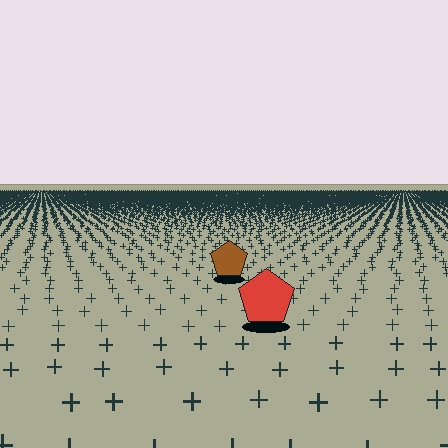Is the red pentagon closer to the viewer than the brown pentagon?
Yes. The red pentagon is closer — you can tell from the texture gradient: the ground texture is coarser near it.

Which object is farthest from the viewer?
The brown pentagon is farthest from the viewer. It appears smaller and the ground texture around it is denser.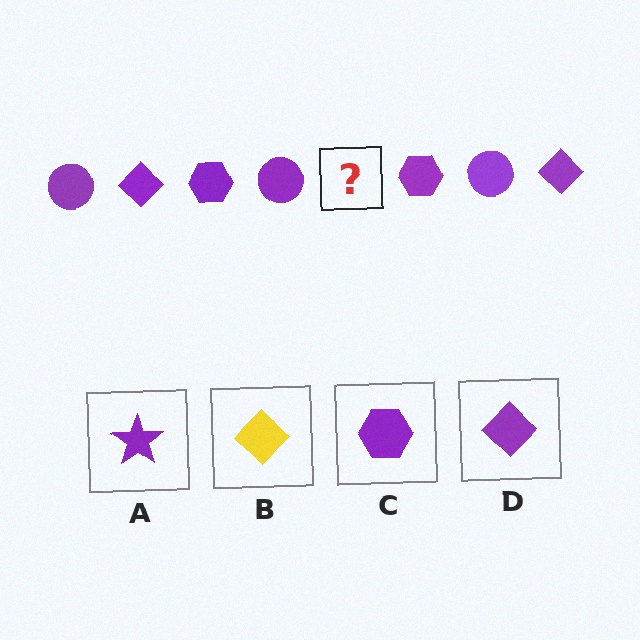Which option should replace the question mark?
Option D.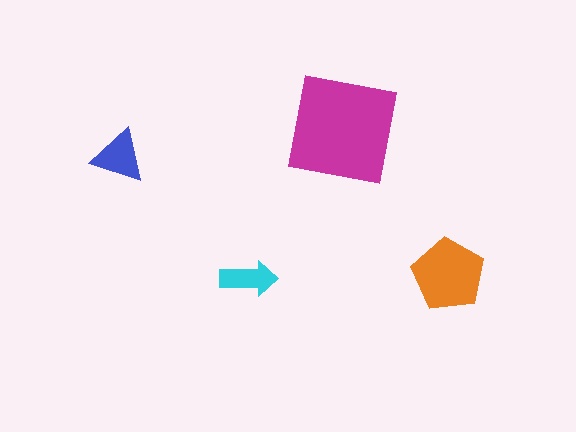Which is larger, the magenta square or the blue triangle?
The magenta square.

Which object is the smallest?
The cyan arrow.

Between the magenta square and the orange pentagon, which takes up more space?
The magenta square.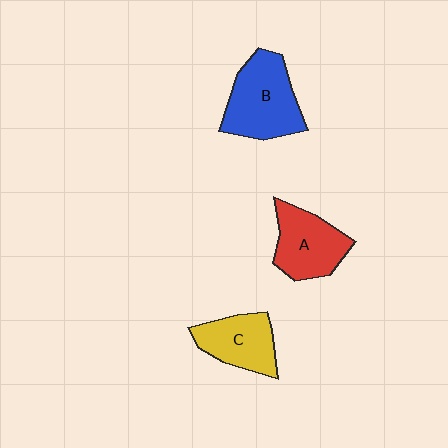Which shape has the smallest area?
Shape C (yellow).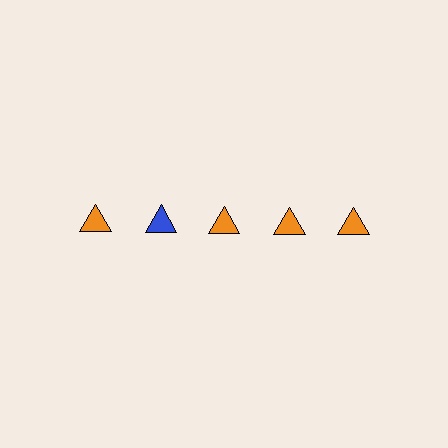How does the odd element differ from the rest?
It has a different color: blue instead of orange.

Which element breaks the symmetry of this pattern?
The blue triangle in the top row, second from left column breaks the symmetry. All other shapes are orange triangles.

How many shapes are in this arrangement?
There are 5 shapes arranged in a grid pattern.